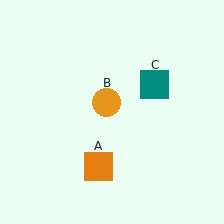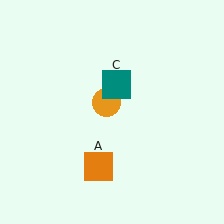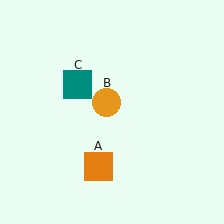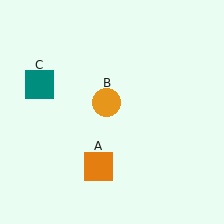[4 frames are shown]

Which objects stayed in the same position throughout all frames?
Orange square (object A) and orange circle (object B) remained stationary.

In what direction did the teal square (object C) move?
The teal square (object C) moved left.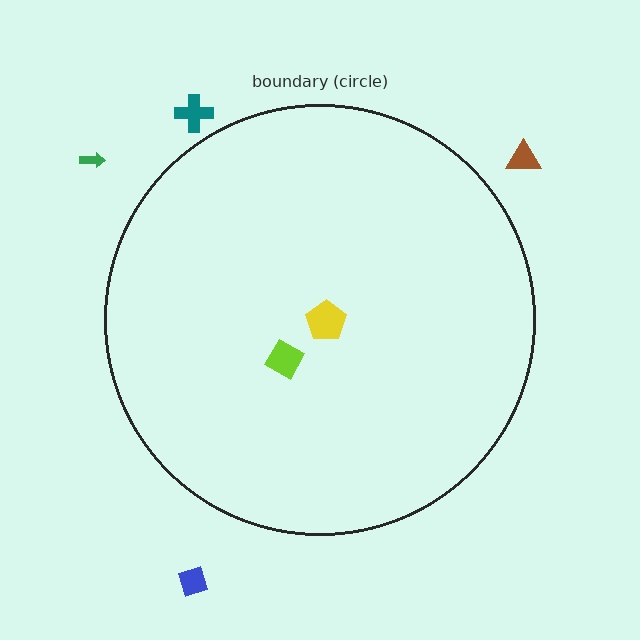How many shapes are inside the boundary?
2 inside, 4 outside.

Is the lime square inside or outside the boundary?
Inside.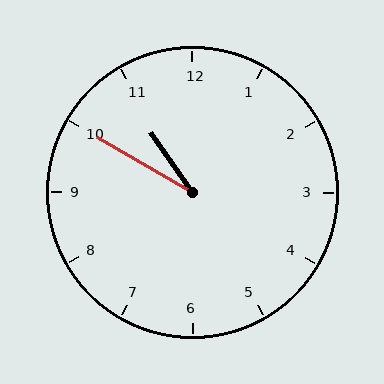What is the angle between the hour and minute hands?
Approximately 25 degrees.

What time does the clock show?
10:50.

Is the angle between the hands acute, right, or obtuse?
It is acute.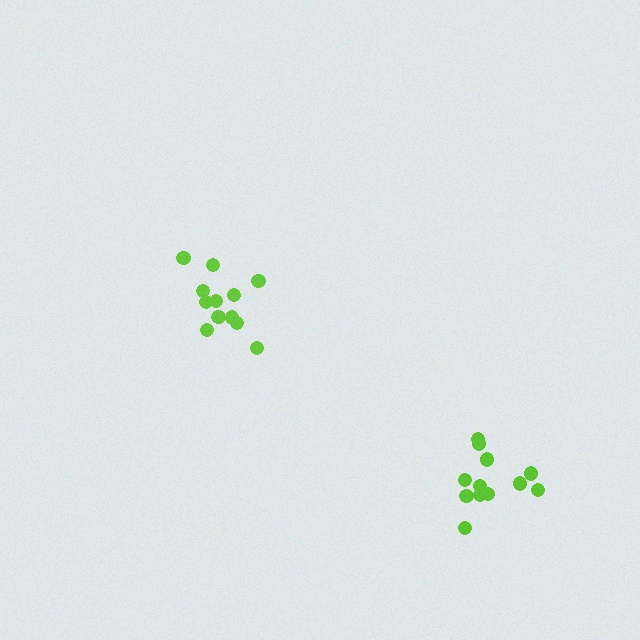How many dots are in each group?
Group 1: 12 dots, Group 2: 12 dots (24 total).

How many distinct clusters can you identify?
There are 2 distinct clusters.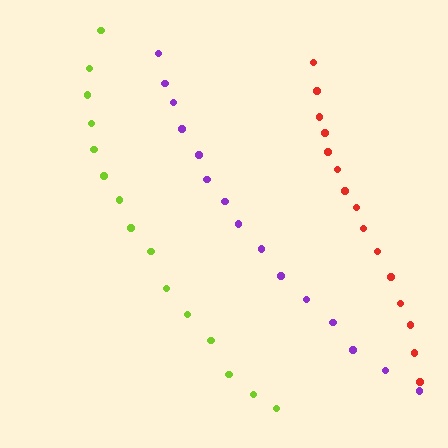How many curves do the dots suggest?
There are 3 distinct paths.